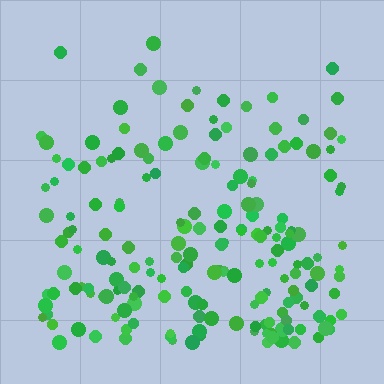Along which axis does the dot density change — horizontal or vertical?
Vertical.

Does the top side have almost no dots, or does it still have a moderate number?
Still a moderate number, just noticeably fewer than the bottom.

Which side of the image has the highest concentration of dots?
The bottom.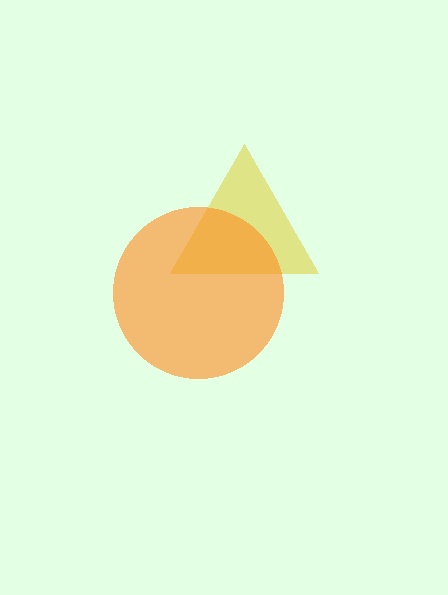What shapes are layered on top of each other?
The layered shapes are: a yellow triangle, an orange circle.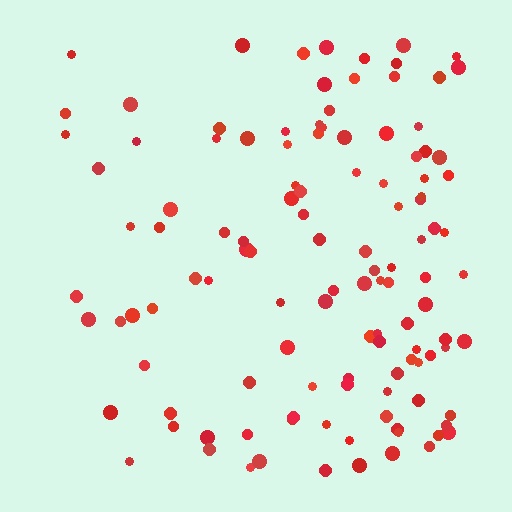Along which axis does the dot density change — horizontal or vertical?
Horizontal.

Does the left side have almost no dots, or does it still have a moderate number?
Still a moderate number, just noticeably fewer than the right.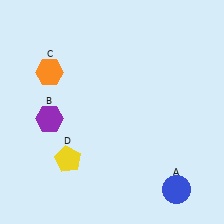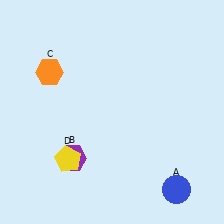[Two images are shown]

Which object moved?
The purple hexagon (B) moved down.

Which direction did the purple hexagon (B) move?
The purple hexagon (B) moved down.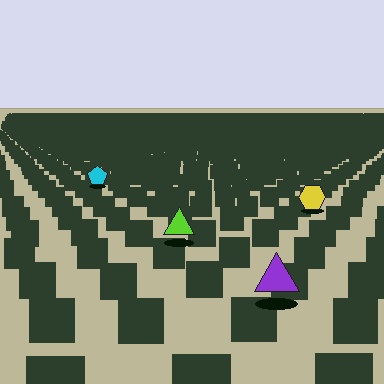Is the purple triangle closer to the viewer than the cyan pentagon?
Yes. The purple triangle is closer — you can tell from the texture gradient: the ground texture is coarser near it.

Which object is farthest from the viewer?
The cyan pentagon is farthest from the viewer. It appears smaller and the ground texture around it is denser.